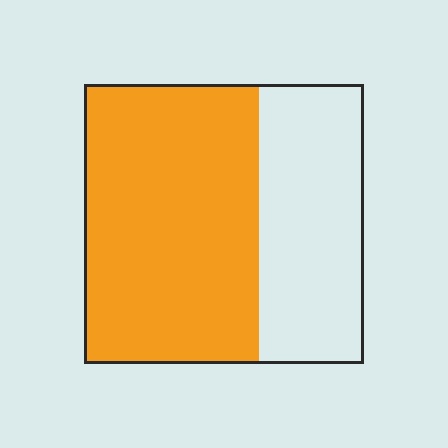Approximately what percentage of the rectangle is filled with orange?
Approximately 60%.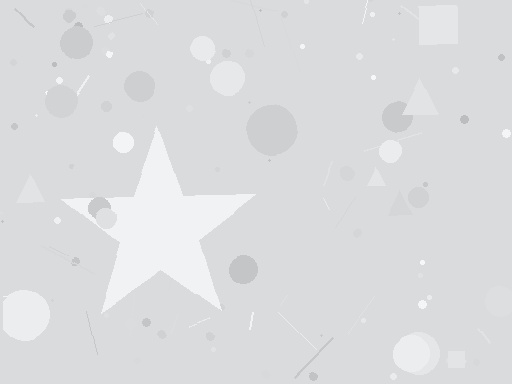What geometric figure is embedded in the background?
A star is embedded in the background.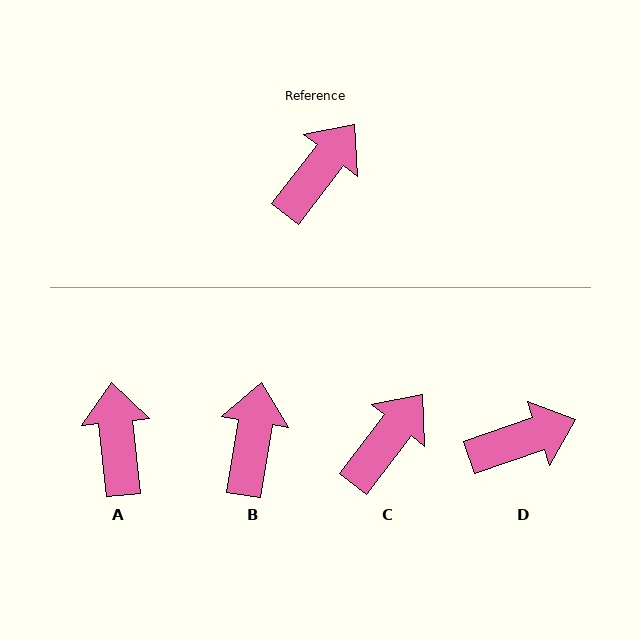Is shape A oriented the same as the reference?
No, it is off by about 44 degrees.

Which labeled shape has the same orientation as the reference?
C.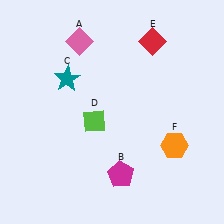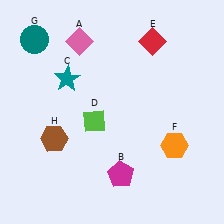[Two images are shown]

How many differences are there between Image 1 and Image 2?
There are 2 differences between the two images.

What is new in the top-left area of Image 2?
A teal circle (G) was added in the top-left area of Image 2.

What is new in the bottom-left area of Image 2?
A brown hexagon (H) was added in the bottom-left area of Image 2.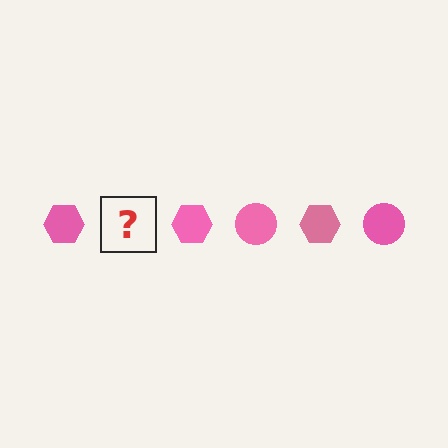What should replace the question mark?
The question mark should be replaced with a pink circle.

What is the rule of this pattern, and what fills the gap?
The rule is that the pattern cycles through hexagon, circle shapes in pink. The gap should be filled with a pink circle.